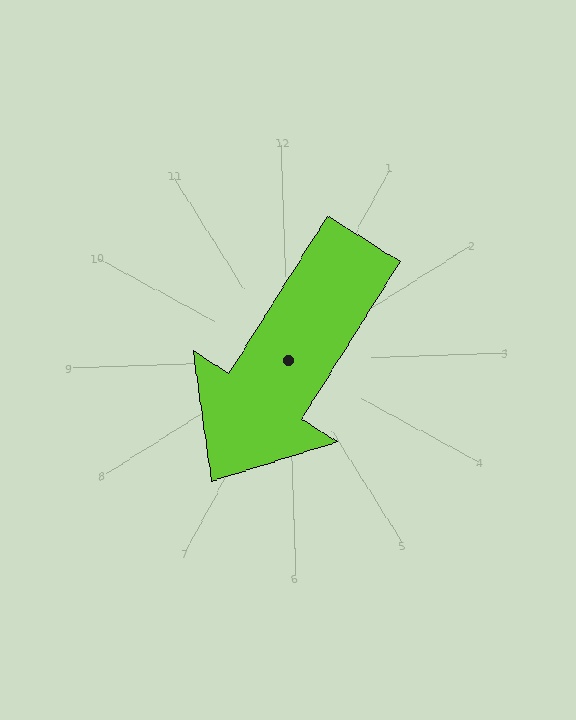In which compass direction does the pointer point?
Southwest.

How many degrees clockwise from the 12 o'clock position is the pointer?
Approximately 214 degrees.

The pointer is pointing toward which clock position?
Roughly 7 o'clock.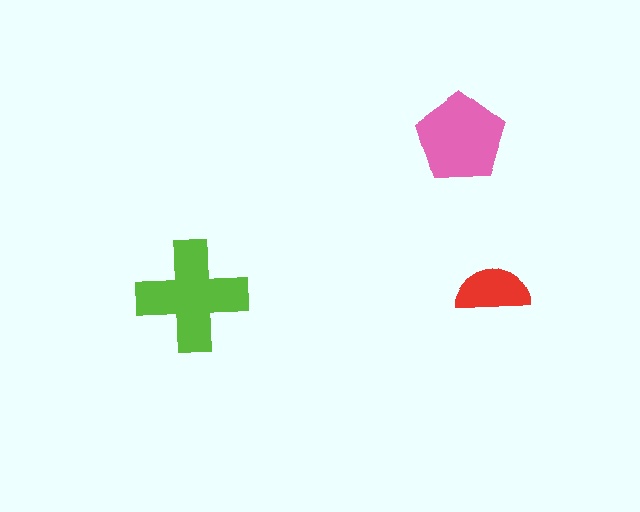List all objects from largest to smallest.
The lime cross, the pink pentagon, the red semicircle.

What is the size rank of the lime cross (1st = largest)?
1st.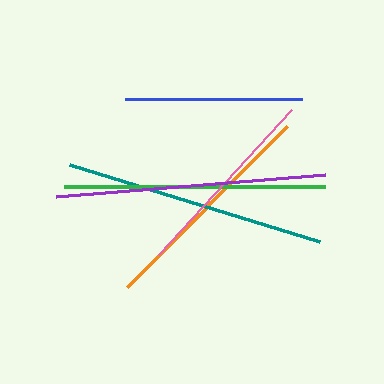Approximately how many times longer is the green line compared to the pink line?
The green line is approximately 1.3 times the length of the pink line.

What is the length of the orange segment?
The orange segment is approximately 227 pixels long.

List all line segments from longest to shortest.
From longest to shortest: purple, teal, green, orange, pink, blue.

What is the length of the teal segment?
The teal segment is approximately 262 pixels long.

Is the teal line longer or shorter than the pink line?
The teal line is longer than the pink line.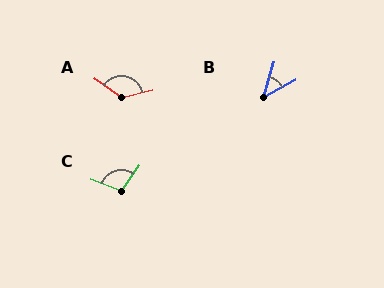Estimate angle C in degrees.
Approximately 104 degrees.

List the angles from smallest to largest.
B (45°), C (104°), A (132°).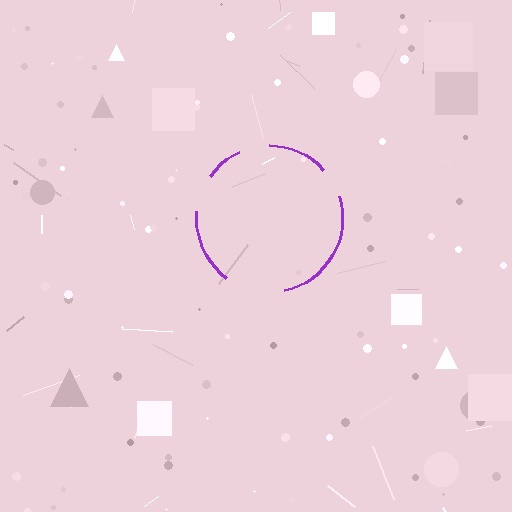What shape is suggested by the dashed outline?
The dashed outline suggests a circle.